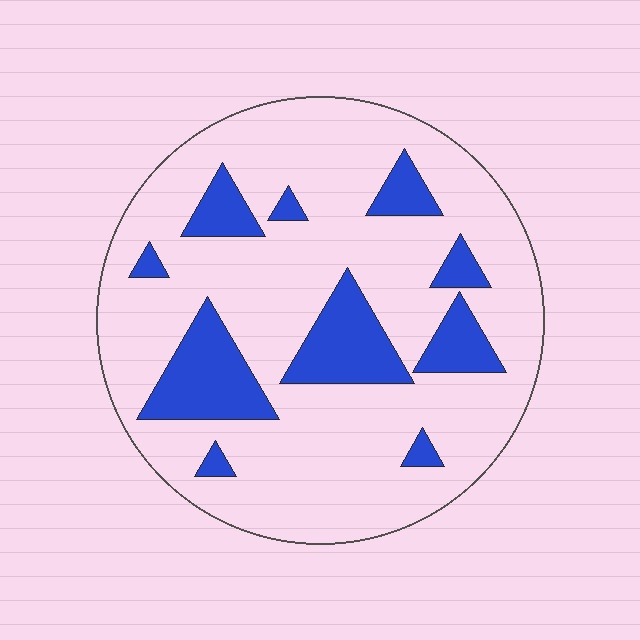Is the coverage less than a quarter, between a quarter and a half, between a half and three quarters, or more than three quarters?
Less than a quarter.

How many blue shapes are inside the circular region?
10.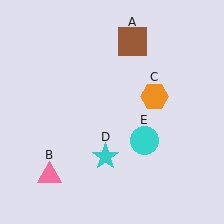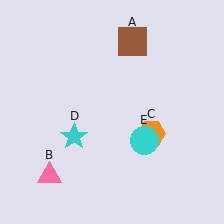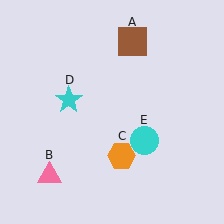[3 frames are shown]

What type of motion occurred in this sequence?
The orange hexagon (object C), cyan star (object D) rotated clockwise around the center of the scene.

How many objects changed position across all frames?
2 objects changed position: orange hexagon (object C), cyan star (object D).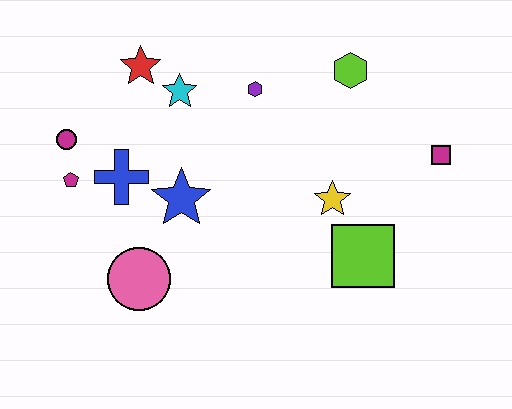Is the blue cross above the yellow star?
Yes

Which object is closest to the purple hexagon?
The cyan star is closest to the purple hexagon.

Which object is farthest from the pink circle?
The magenta square is farthest from the pink circle.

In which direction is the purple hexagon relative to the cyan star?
The purple hexagon is to the right of the cyan star.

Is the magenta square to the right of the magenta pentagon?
Yes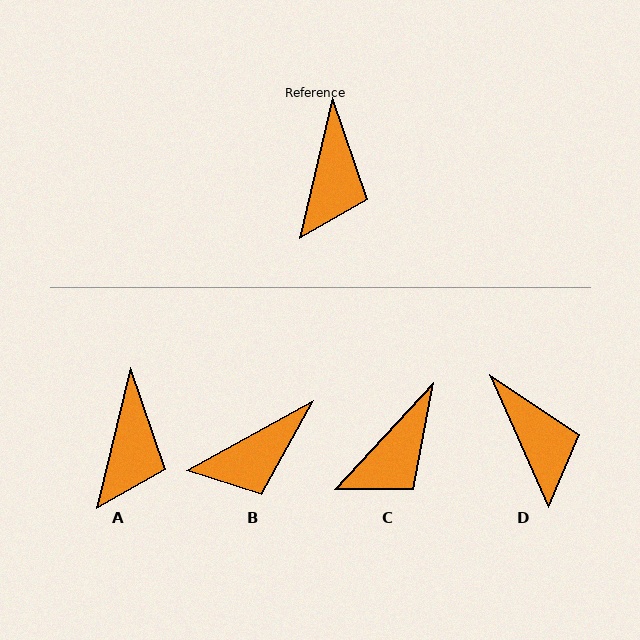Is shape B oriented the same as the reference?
No, it is off by about 48 degrees.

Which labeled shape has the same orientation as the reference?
A.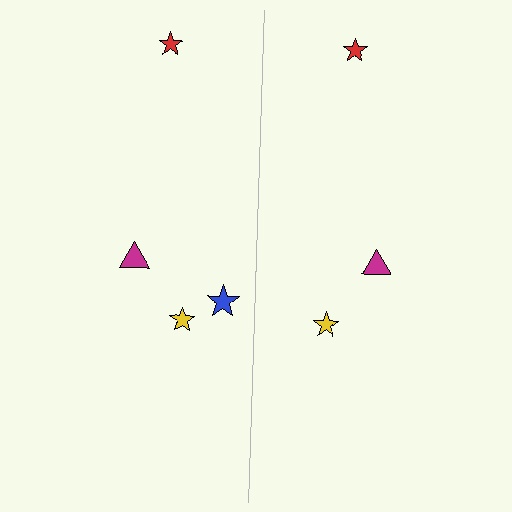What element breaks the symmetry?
A blue star is missing from the right side.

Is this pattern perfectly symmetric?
No, the pattern is not perfectly symmetric. A blue star is missing from the right side.